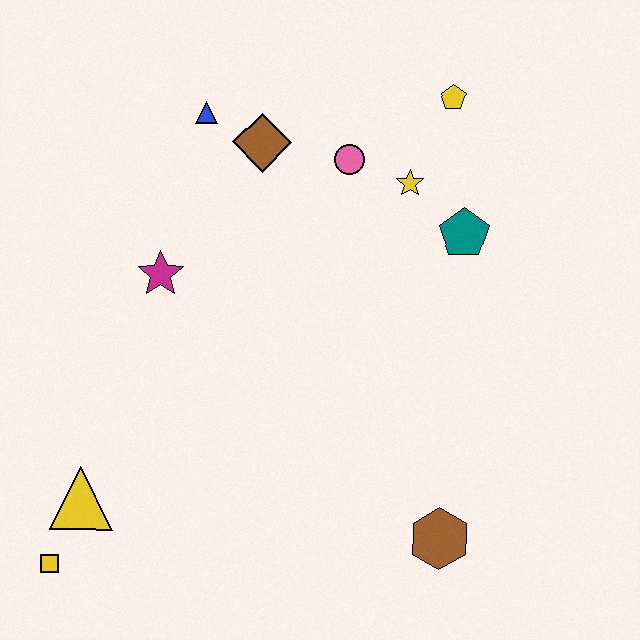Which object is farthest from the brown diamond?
The yellow square is farthest from the brown diamond.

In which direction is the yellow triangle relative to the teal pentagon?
The yellow triangle is to the left of the teal pentagon.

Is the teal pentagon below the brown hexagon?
No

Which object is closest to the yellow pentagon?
The yellow star is closest to the yellow pentagon.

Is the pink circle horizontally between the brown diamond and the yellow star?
Yes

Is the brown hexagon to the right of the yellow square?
Yes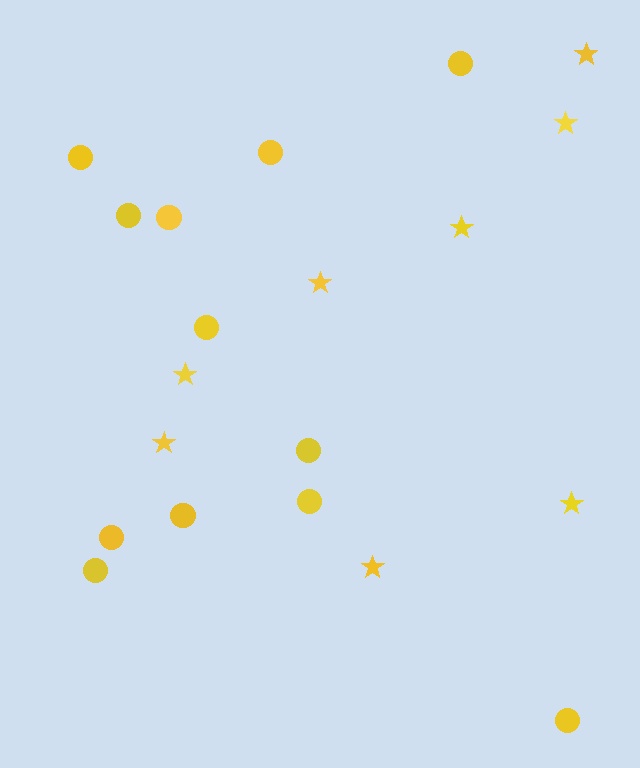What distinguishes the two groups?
There are 2 groups: one group of stars (8) and one group of circles (12).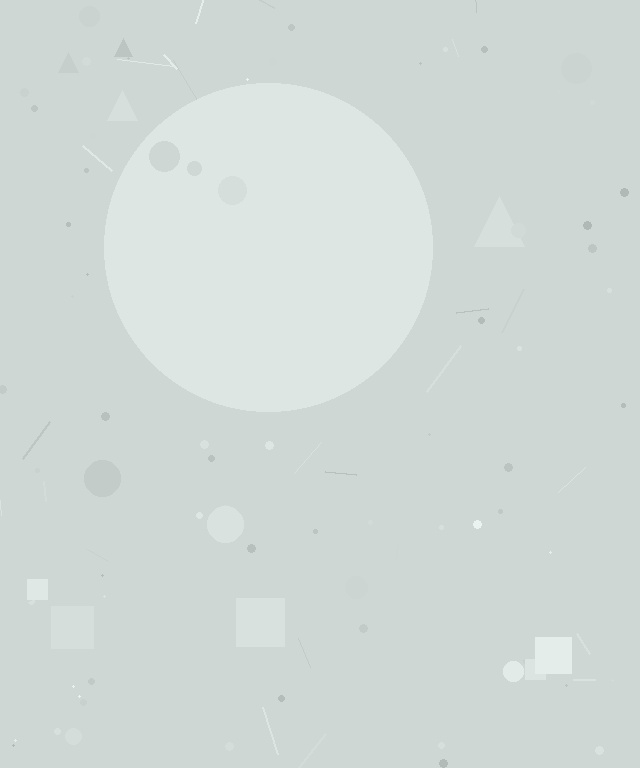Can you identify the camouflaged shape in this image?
The camouflaged shape is a circle.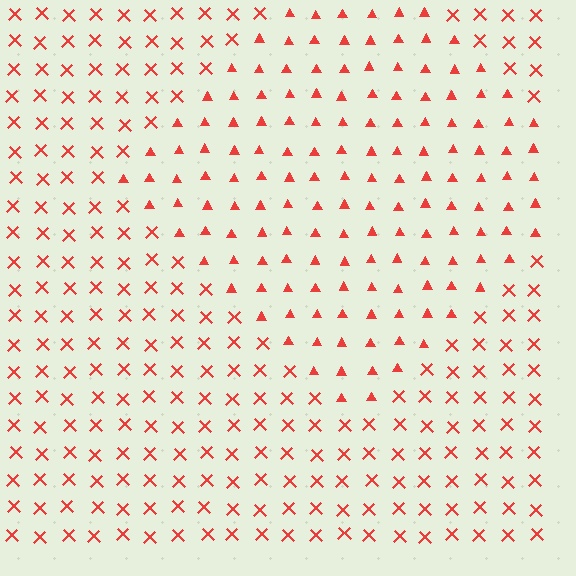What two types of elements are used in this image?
The image uses triangles inside the diamond region and X marks outside it.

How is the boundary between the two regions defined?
The boundary is defined by a change in element shape: triangles inside vs. X marks outside. All elements share the same color and spacing.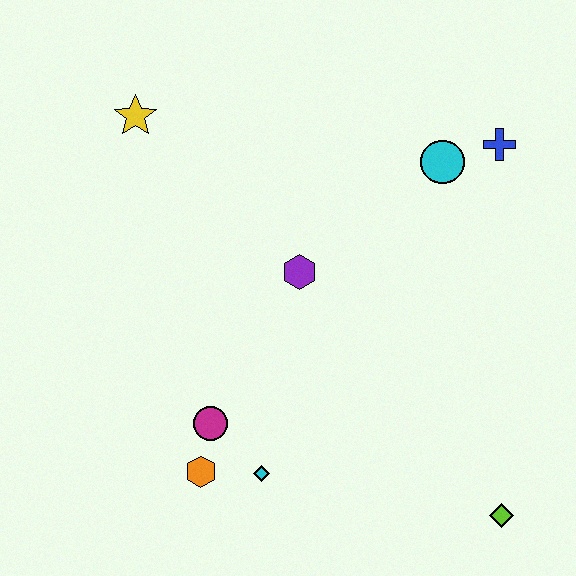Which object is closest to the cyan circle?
The blue cross is closest to the cyan circle.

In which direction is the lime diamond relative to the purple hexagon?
The lime diamond is below the purple hexagon.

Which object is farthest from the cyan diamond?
The blue cross is farthest from the cyan diamond.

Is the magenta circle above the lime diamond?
Yes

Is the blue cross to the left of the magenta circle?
No